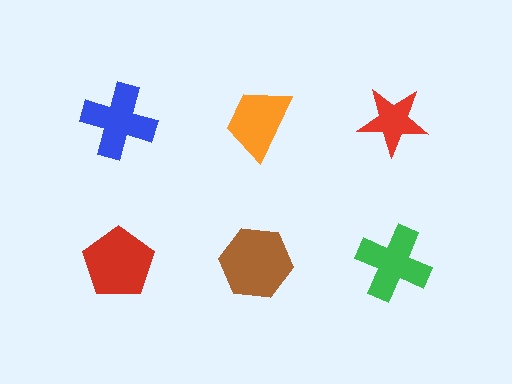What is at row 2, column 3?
A green cross.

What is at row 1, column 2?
An orange trapezoid.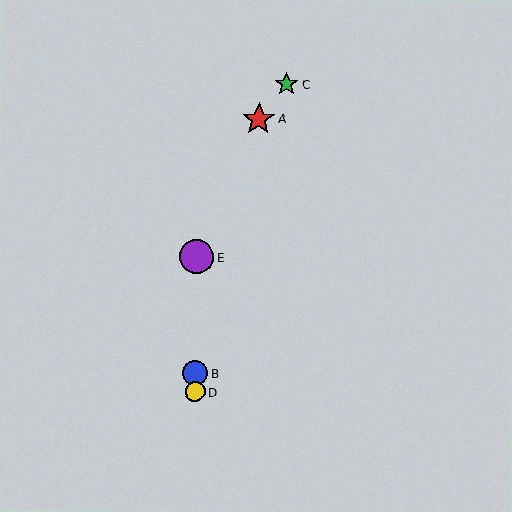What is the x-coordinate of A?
Object A is at x≈259.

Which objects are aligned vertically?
Objects B, D, E are aligned vertically.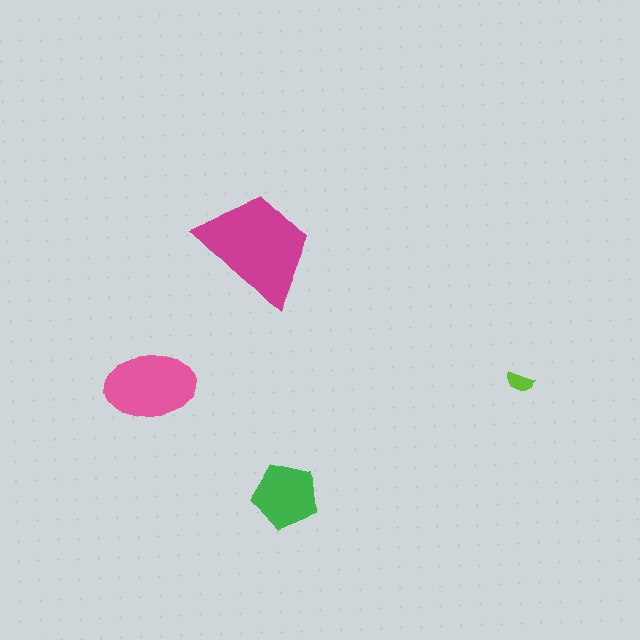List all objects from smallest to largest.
The lime semicircle, the green pentagon, the pink ellipse, the magenta trapezoid.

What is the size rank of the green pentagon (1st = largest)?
3rd.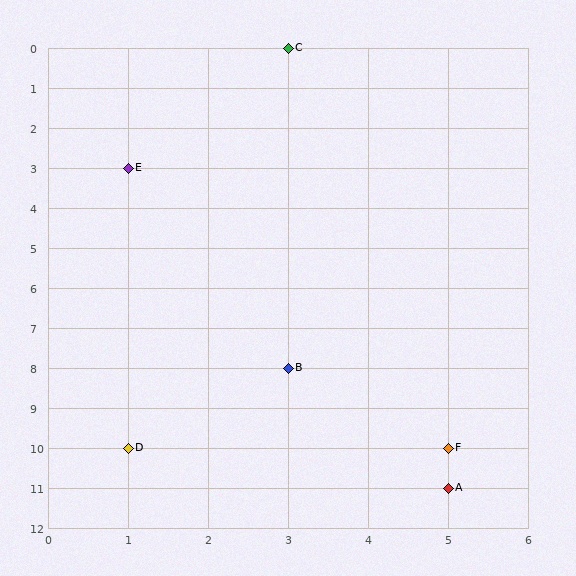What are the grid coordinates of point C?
Point C is at grid coordinates (3, 0).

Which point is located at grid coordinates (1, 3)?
Point E is at (1, 3).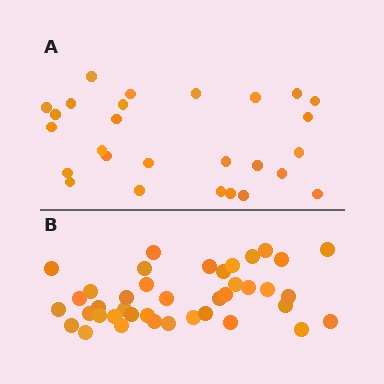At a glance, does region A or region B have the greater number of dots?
Region B (the bottom region) has more dots.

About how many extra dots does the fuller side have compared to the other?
Region B has approximately 15 more dots than region A.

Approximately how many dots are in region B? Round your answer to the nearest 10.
About 40 dots.